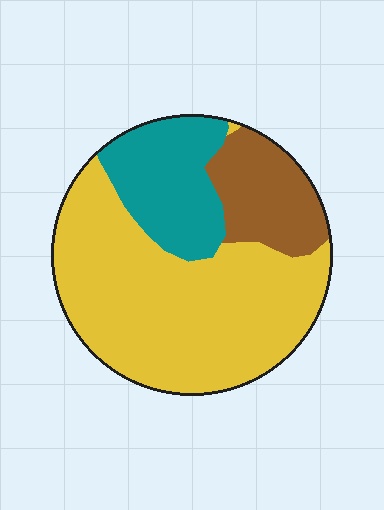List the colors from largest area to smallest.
From largest to smallest: yellow, teal, brown.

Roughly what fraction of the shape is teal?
Teal takes up about one fifth (1/5) of the shape.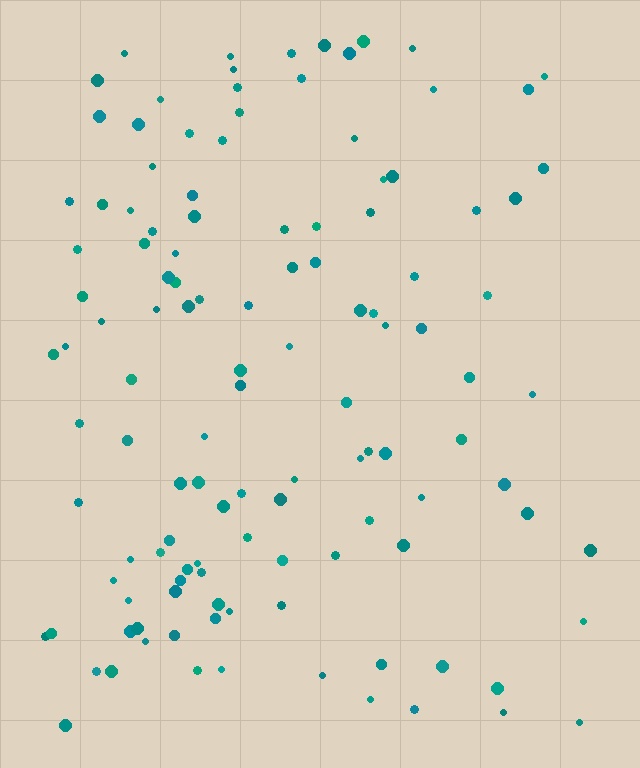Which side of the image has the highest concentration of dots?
The left.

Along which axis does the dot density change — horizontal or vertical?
Horizontal.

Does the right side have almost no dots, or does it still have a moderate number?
Still a moderate number, just noticeably fewer than the left.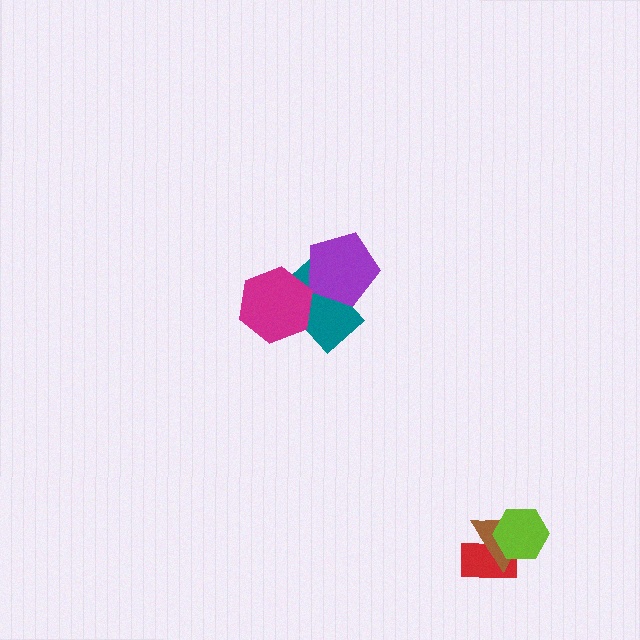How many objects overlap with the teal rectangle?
2 objects overlap with the teal rectangle.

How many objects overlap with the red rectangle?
2 objects overlap with the red rectangle.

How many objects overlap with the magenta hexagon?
1 object overlaps with the magenta hexagon.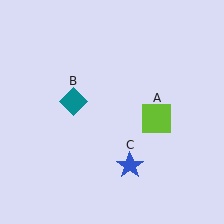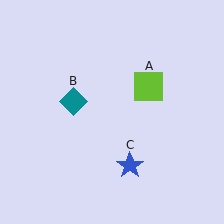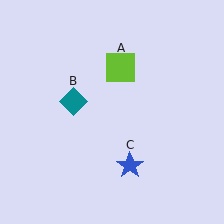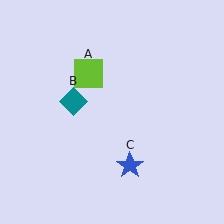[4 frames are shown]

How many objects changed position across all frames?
1 object changed position: lime square (object A).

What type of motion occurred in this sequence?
The lime square (object A) rotated counterclockwise around the center of the scene.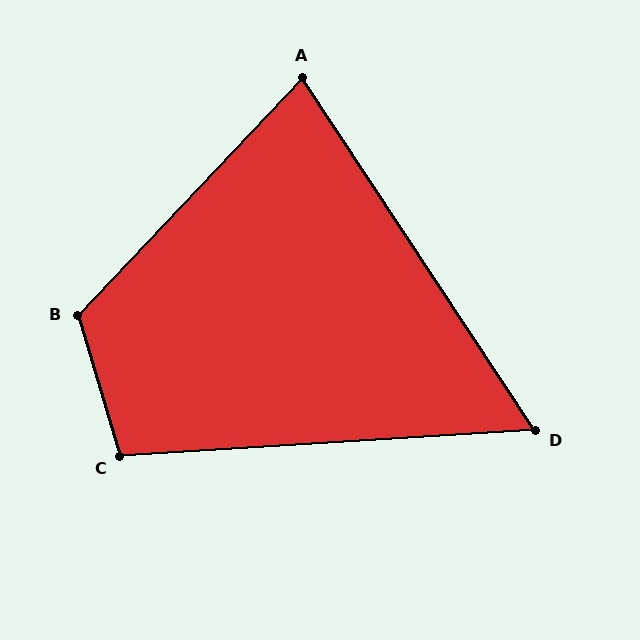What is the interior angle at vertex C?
Approximately 103 degrees (obtuse).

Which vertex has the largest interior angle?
B, at approximately 120 degrees.